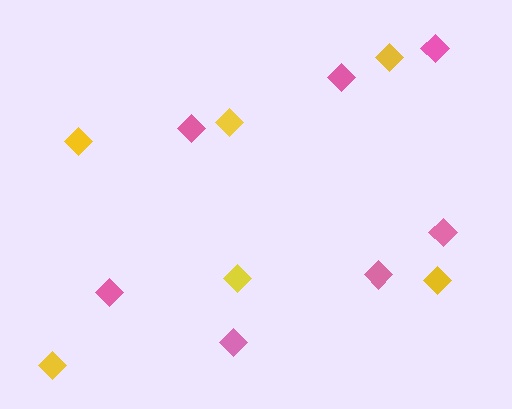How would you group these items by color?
There are 2 groups: one group of pink diamonds (7) and one group of yellow diamonds (6).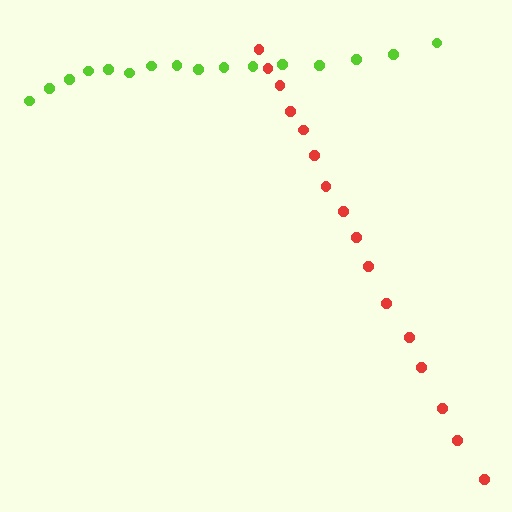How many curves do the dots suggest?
There are 2 distinct paths.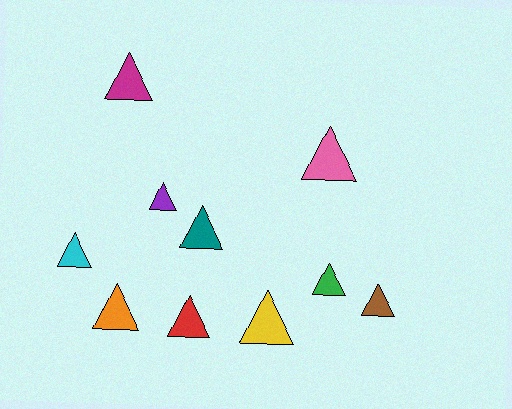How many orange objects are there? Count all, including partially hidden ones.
There is 1 orange object.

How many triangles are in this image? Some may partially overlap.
There are 10 triangles.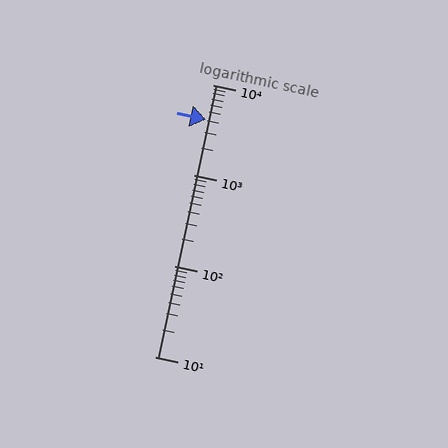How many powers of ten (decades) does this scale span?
The scale spans 3 decades, from 10 to 10000.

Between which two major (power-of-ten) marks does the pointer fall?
The pointer is between 1000 and 10000.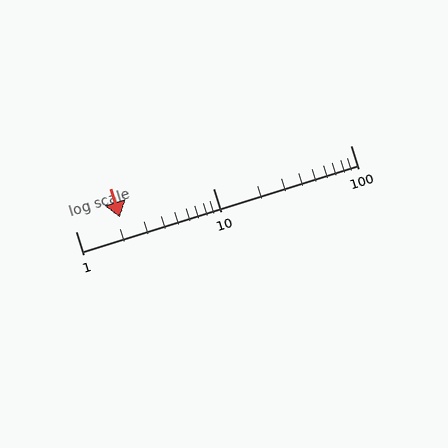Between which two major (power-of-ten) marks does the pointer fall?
The pointer is between 1 and 10.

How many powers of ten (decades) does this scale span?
The scale spans 2 decades, from 1 to 100.